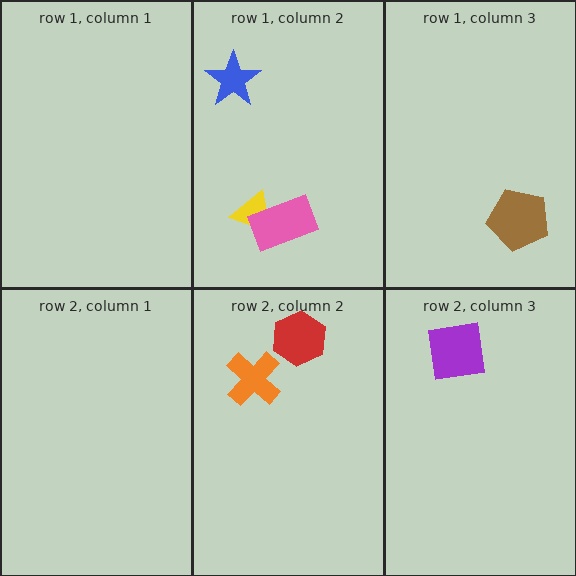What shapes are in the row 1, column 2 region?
The yellow triangle, the blue star, the pink rectangle.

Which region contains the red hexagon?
The row 2, column 2 region.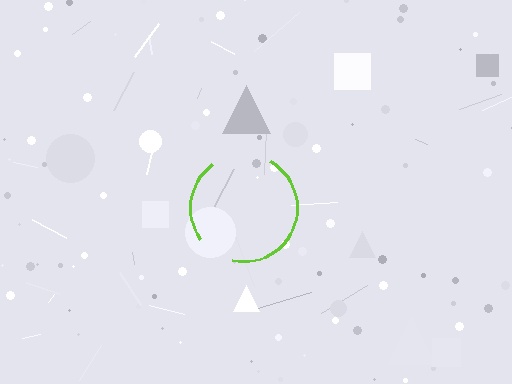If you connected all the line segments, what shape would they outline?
They would outline a circle.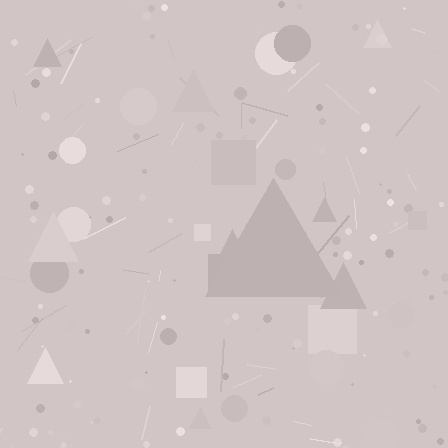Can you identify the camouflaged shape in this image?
The camouflaged shape is a triangle.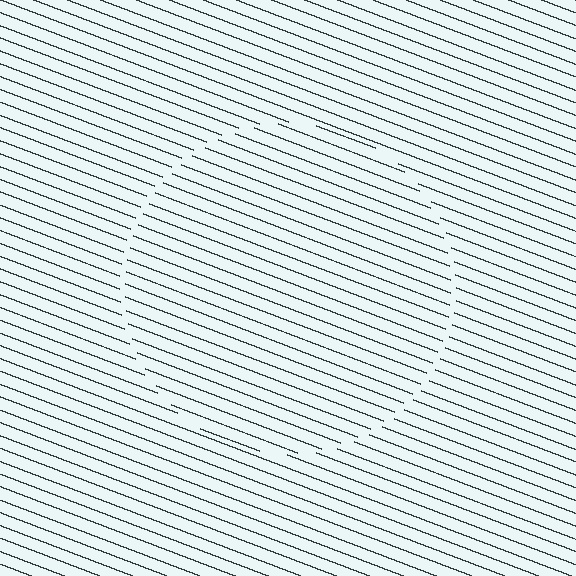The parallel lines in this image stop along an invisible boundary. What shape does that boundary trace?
An illusory circle. The interior of the shape contains the same grating, shifted by half a period — the contour is defined by the phase discontinuity where line-ends from the inner and outer gratings abut.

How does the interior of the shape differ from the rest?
The interior of the shape contains the same grating, shifted by half a period — the contour is defined by the phase discontinuity where line-ends from the inner and outer gratings abut.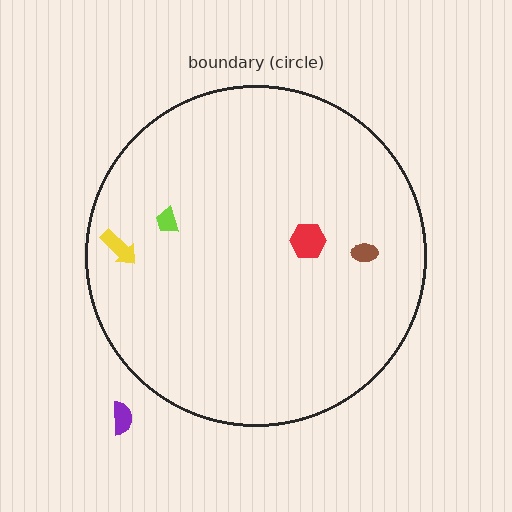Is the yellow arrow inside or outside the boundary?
Inside.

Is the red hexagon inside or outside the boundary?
Inside.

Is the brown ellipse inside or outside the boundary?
Inside.